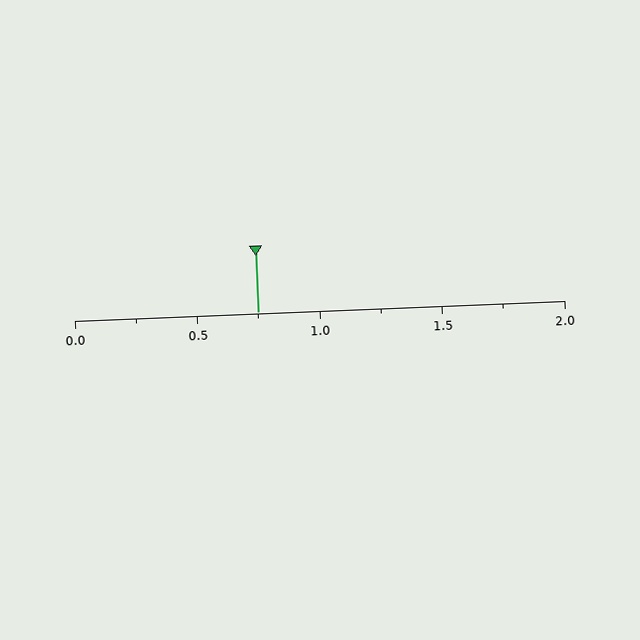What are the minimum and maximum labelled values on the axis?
The axis runs from 0.0 to 2.0.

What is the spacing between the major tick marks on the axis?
The major ticks are spaced 0.5 apart.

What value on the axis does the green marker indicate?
The marker indicates approximately 0.75.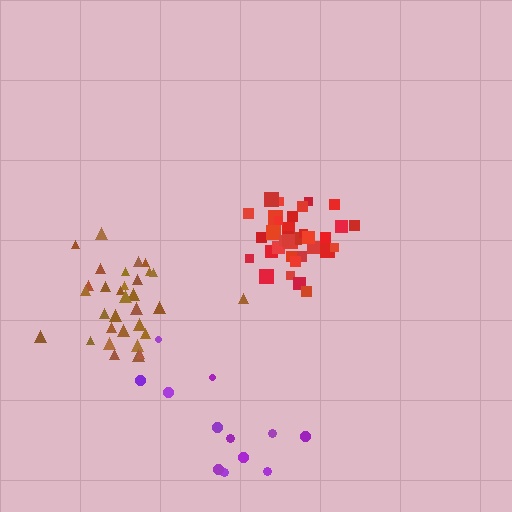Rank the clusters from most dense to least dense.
red, brown, purple.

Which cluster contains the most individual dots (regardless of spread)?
Red (35).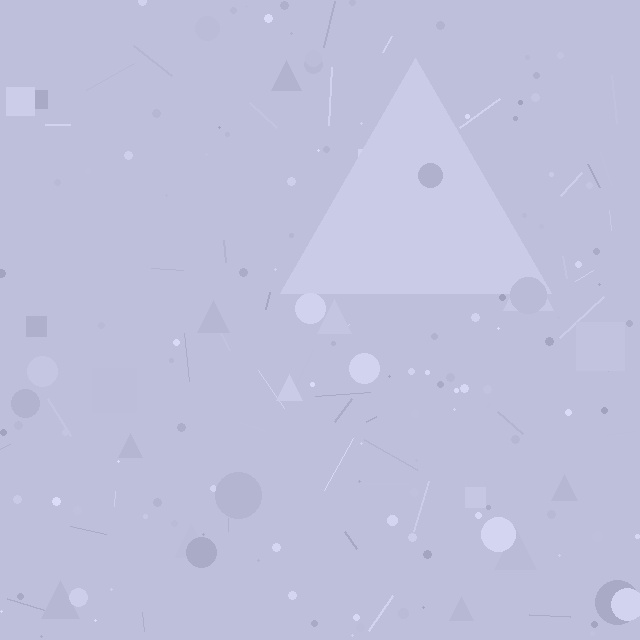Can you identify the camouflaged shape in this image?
The camouflaged shape is a triangle.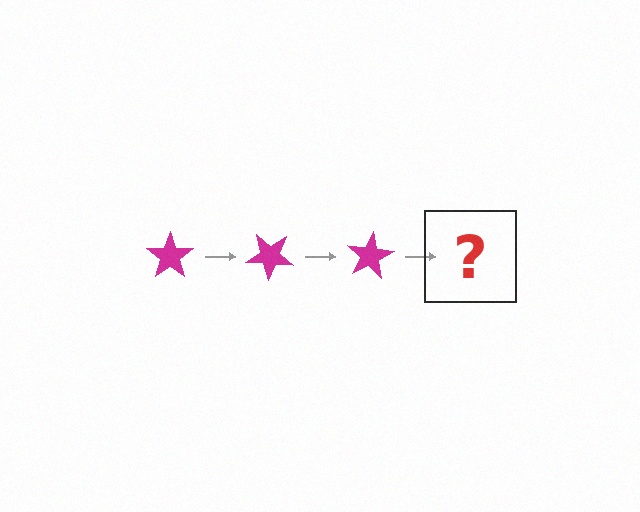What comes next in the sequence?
The next element should be a magenta star rotated 120 degrees.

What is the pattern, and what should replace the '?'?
The pattern is that the star rotates 40 degrees each step. The '?' should be a magenta star rotated 120 degrees.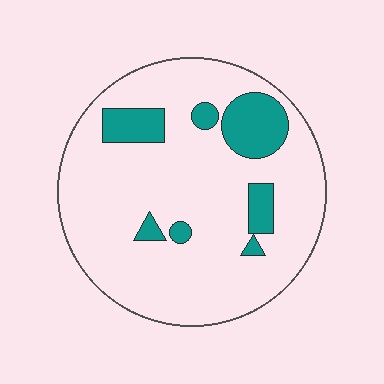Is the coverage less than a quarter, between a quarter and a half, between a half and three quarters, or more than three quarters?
Less than a quarter.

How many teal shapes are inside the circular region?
7.